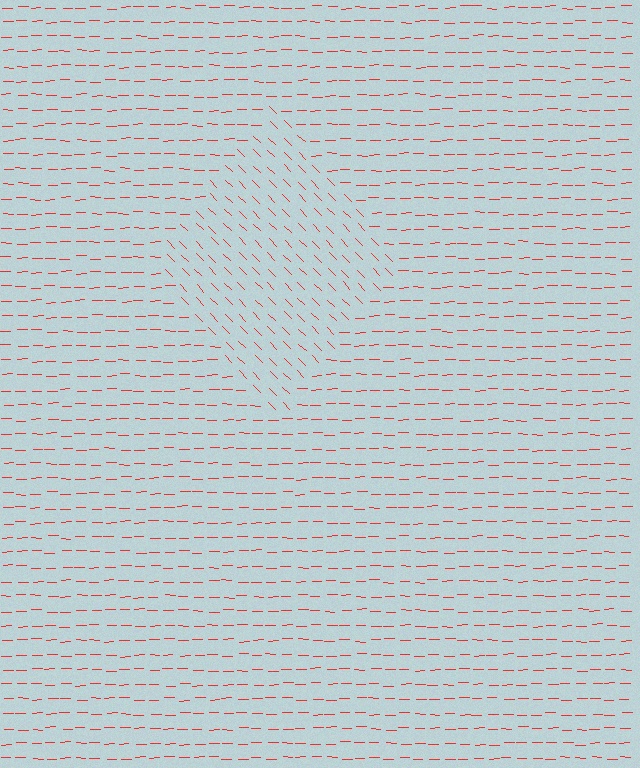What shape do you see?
I see a diamond.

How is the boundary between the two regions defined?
The boundary is defined purely by a change in line orientation (approximately 45 degrees difference). All lines are the same color and thickness.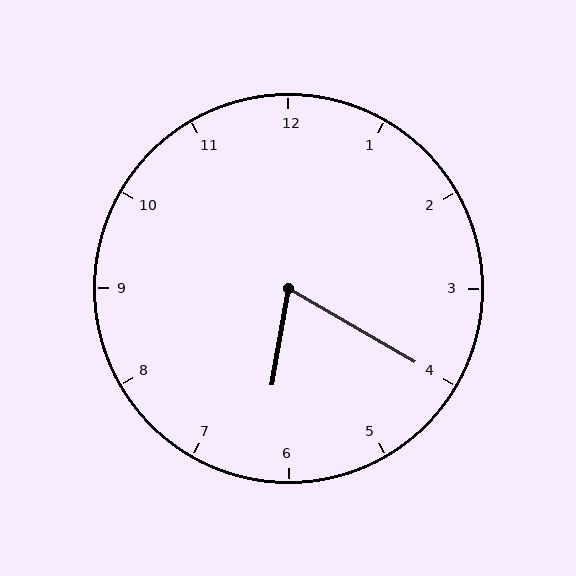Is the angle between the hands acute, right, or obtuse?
It is acute.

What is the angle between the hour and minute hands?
Approximately 70 degrees.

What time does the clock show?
6:20.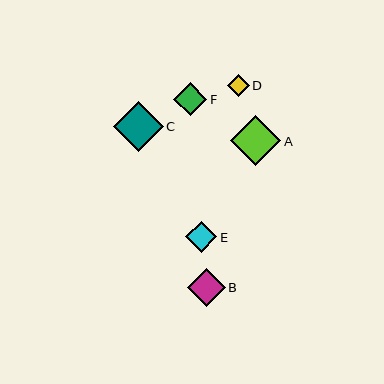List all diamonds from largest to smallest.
From largest to smallest: A, C, B, F, E, D.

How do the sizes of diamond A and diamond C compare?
Diamond A and diamond C are approximately the same size.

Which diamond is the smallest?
Diamond D is the smallest with a size of approximately 21 pixels.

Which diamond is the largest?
Diamond A is the largest with a size of approximately 50 pixels.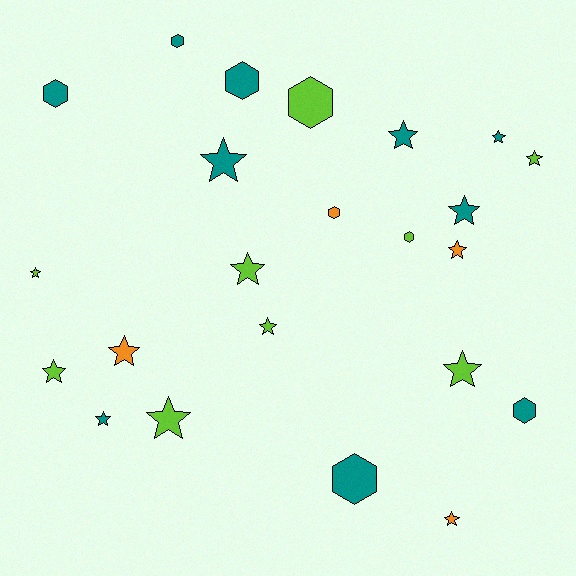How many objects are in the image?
There are 23 objects.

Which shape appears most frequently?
Star, with 15 objects.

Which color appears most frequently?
Teal, with 10 objects.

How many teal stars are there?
There are 5 teal stars.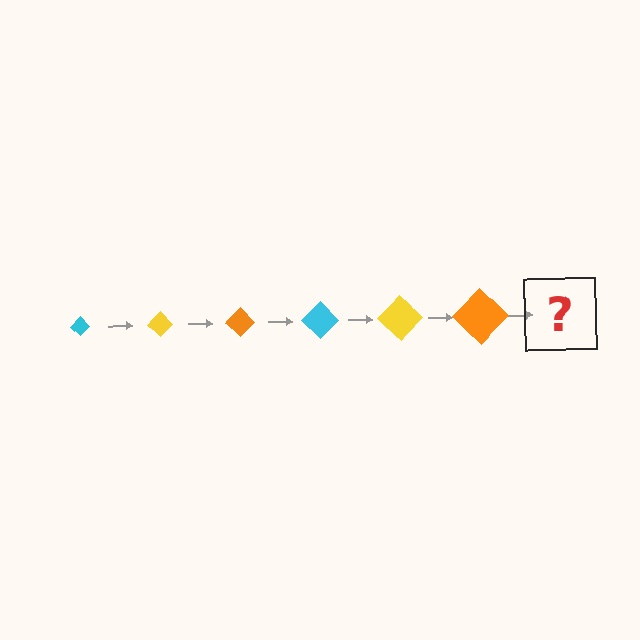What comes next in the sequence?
The next element should be a cyan diamond, larger than the previous one.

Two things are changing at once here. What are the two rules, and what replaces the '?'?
The two rules are that the diamond grows larger each step and the color cycles through cyan, yellow, and orange. The '?' should be a cyan diamond, larger than the previous one.